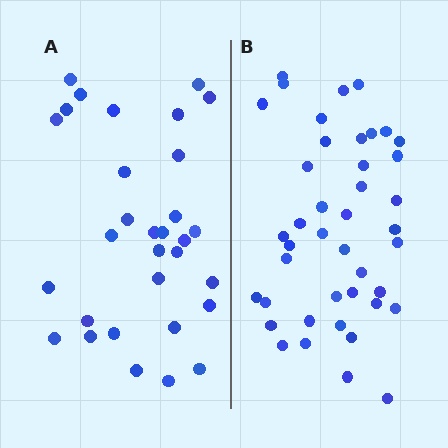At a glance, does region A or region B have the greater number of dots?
Region B (the right region) has more dots.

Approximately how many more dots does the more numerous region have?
Region B has roughly 12 or so more dots than region A.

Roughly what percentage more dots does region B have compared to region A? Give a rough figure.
About 35% more.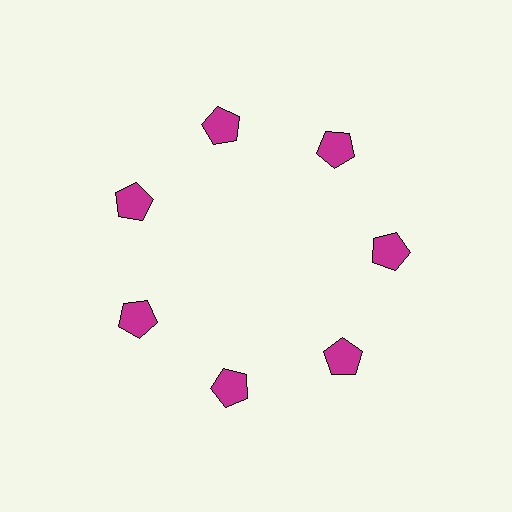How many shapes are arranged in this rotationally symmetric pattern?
There are 7 shapes, arranged in 7 groups of 1.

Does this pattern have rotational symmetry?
Yes, this pattern has 7-fold rotational symmetry. It looks the same after rotating 51 degrees around the center.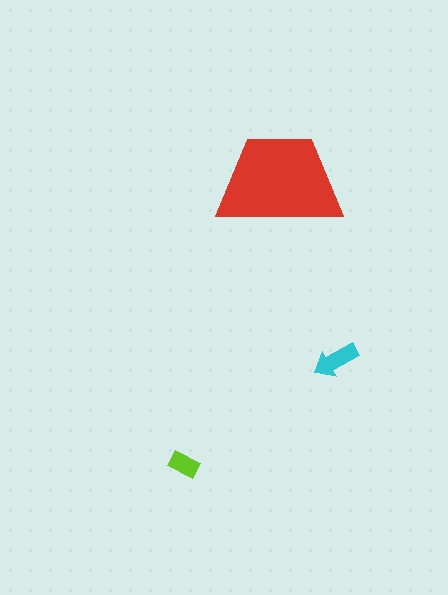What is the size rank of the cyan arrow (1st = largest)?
2nd.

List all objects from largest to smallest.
The red trapezoid, the cyan arrow, the lime rectangle.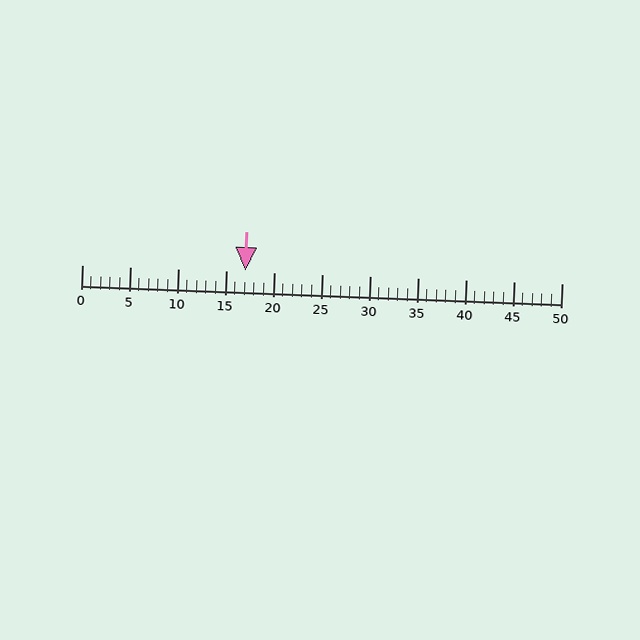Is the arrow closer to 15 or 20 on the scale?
The arrow is closer to 15.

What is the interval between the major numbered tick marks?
The major tick marks are spaced 5 units apart.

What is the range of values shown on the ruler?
The ruler shows values from 0 to 50.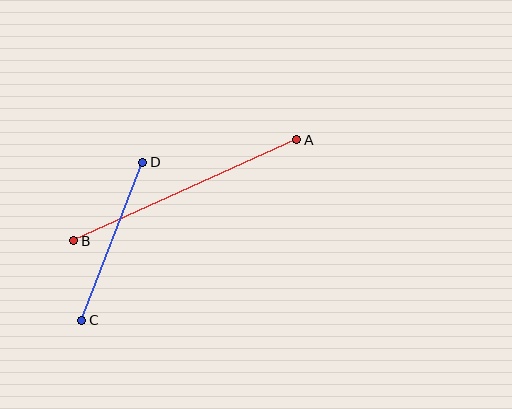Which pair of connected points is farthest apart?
Points A and B are farthest apart.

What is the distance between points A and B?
The distance is approximately 244 pixels.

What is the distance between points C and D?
The distance is approximately 169 pixels.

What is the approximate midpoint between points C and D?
The midpoint is at approximately (112, 241) pixels.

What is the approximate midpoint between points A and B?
The midpoint is at approximately (185, 190) pixels.